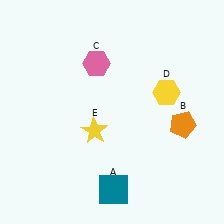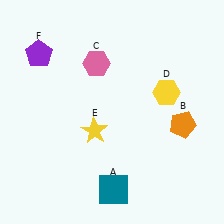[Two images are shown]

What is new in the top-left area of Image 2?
A purple pentagon (F) was added in the top-left area of Image 2.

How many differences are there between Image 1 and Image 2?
There is 1 difference between the two images.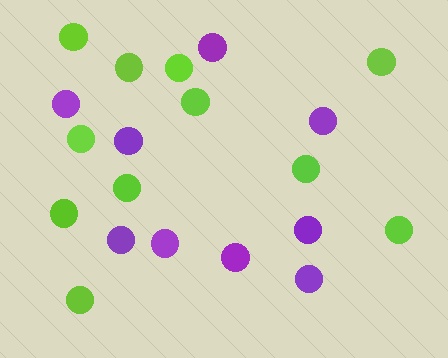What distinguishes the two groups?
There are 2 groups: one group of lime circles (11) and one group of purple circles (9).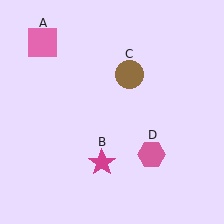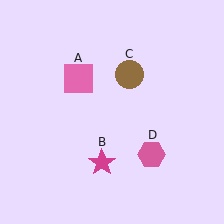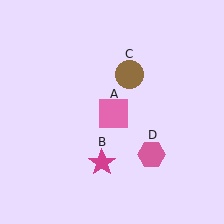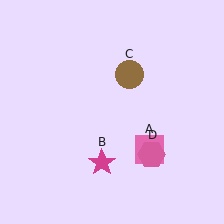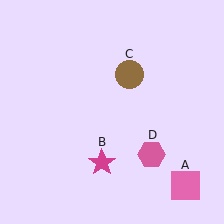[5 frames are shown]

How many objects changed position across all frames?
1 object changed position: pink square (object A).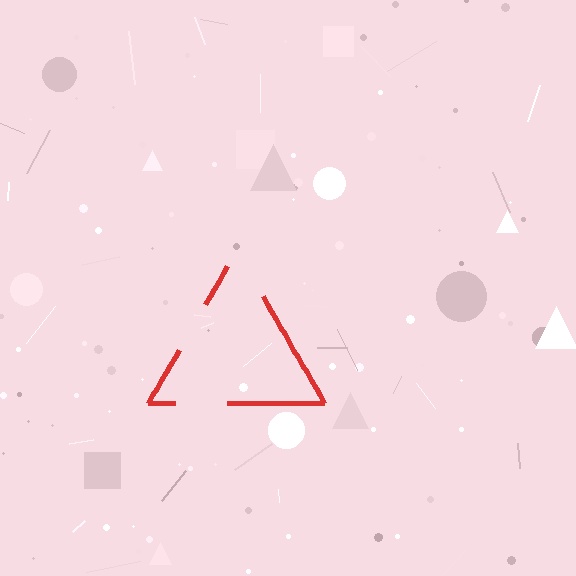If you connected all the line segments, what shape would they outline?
They would outline a triangle.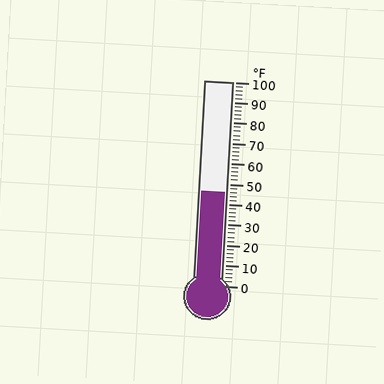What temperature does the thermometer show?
The thermometer shows approximately 46°F.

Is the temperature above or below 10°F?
The temperature is above 10°F.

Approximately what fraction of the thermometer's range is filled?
The thermometer is filled to approximately 45% of its range.